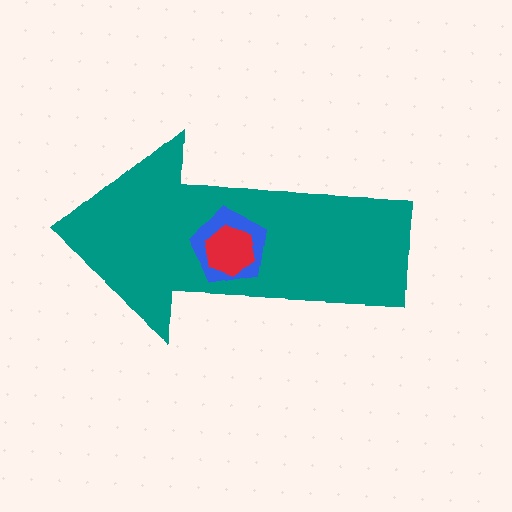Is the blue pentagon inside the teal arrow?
Yes.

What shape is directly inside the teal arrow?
The blue pentagon.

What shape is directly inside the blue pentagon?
The red hexagon.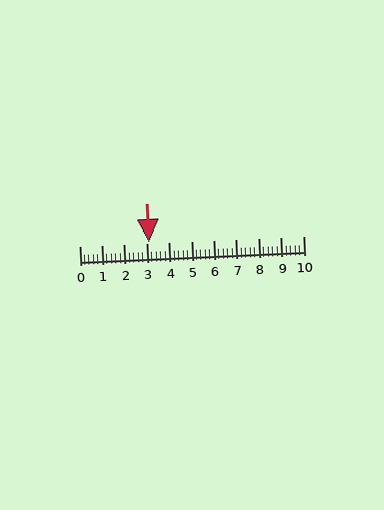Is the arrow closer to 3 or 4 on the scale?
The arrow is closer to 3.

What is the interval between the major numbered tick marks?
The major tick marks are spaced 1 units apart.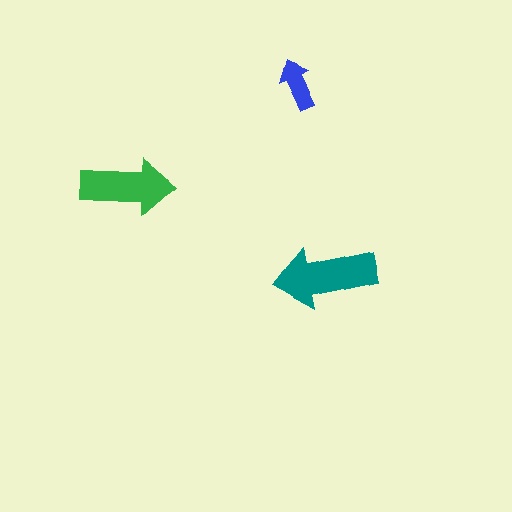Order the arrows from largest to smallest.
the teal one, the green one, the blue one.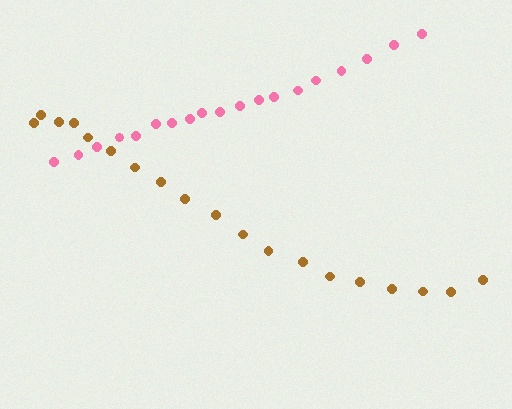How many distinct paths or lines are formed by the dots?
There are 2 distinct paths.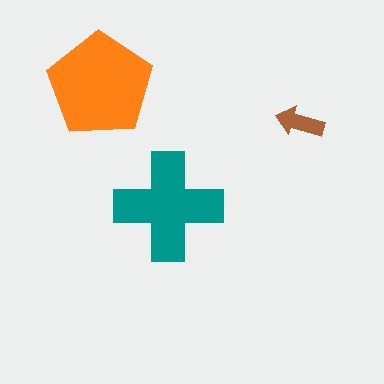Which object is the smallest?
The brown arrow.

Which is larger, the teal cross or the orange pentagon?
The orange pentagon.